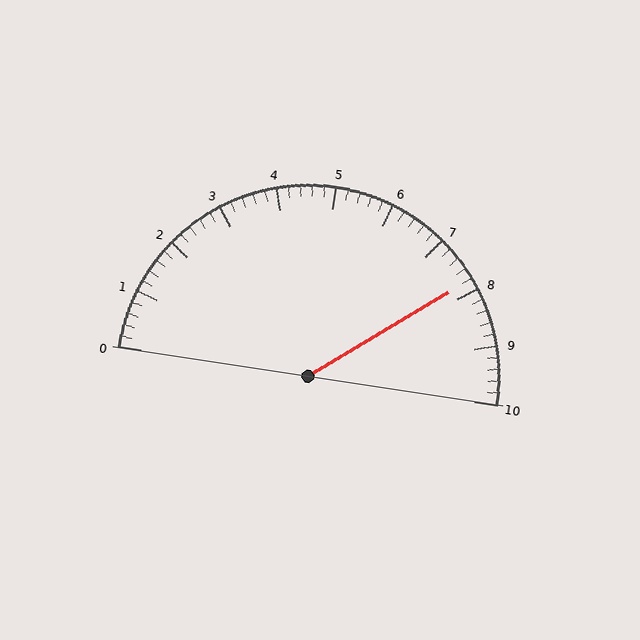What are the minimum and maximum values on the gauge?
The gauge ranges from 0 to 10.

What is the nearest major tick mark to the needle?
The nearest major tick mark is 8.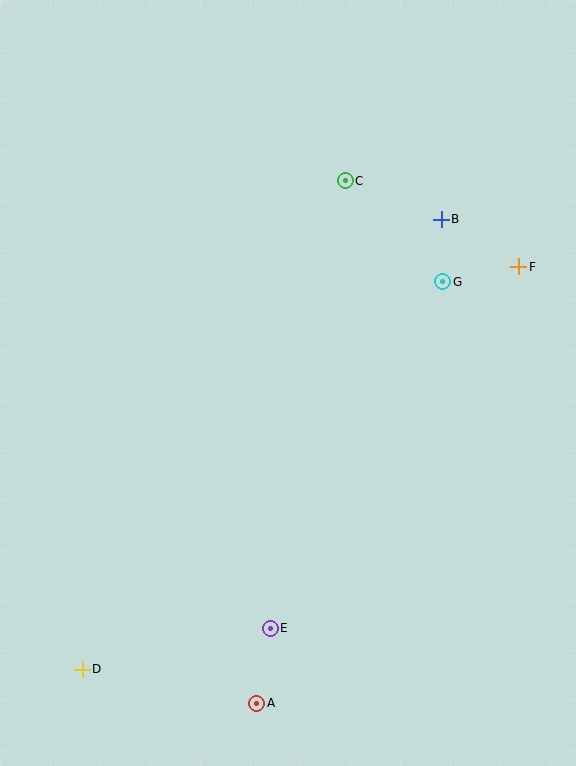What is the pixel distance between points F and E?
The distance between F and E is 438 pixels.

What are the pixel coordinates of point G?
Point G is at (443, 282).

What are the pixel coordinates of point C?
Point C is at (345, 181).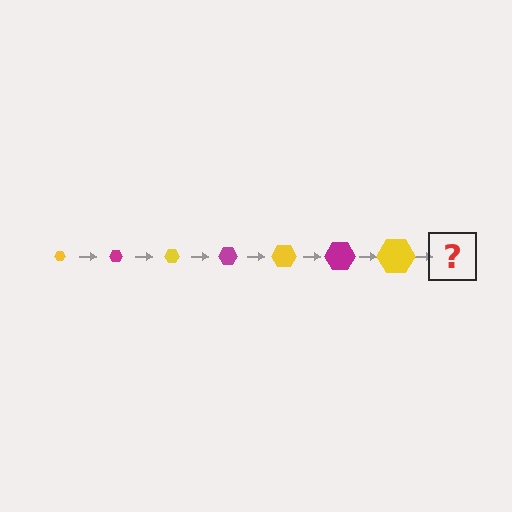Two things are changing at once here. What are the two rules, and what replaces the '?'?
The two rules are that the hexagon grows larger each step and the color cycles through yellow and magenta. The '?' should be a magenta hexagon, larger than the previous one.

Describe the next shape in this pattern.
It should be a magenta hexagon, larger than the previous one.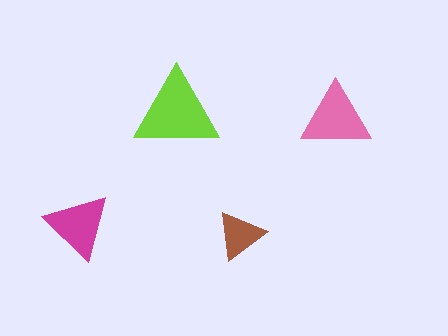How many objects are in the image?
There are 4 objects in the image.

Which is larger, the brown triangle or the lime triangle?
The lime one.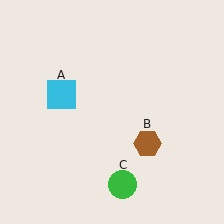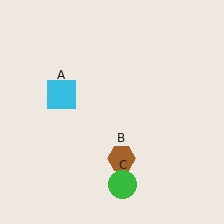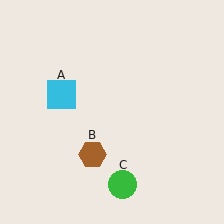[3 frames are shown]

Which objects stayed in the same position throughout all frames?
Cyan square (object A) and green circle (object C) remained stationary.